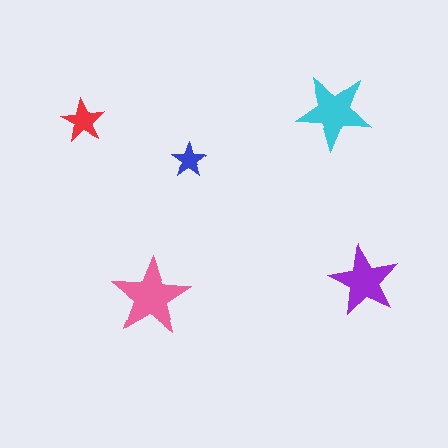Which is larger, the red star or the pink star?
The pink one.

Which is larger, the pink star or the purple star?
The pink one.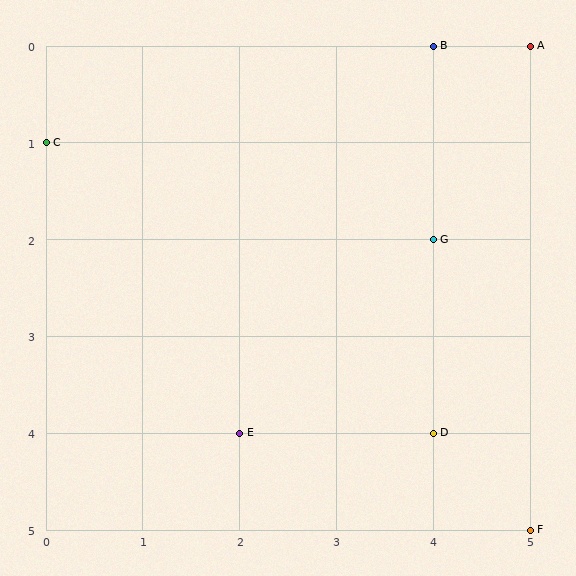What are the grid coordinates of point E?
Point E is at grid coordinates (2, 4).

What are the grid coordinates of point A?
Point A is at grid coordinates (5, 0).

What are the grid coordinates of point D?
Point D is at grid coordinates (4, 4).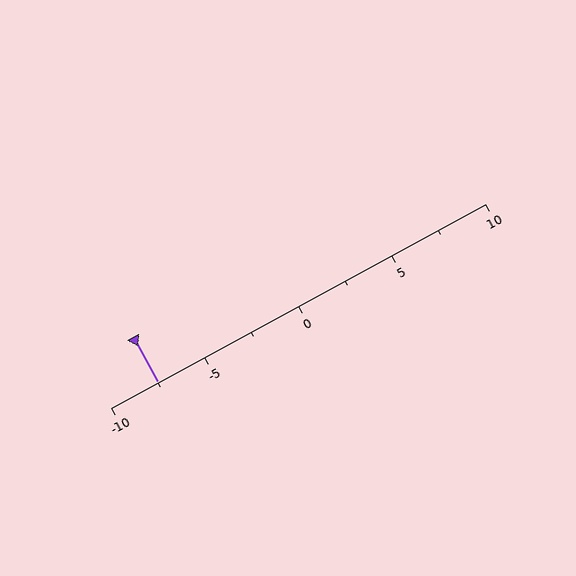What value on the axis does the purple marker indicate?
The marker indicates approximately -7.5.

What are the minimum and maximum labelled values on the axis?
The axis runs from -10 to 10.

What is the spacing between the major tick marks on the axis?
The major ticks are spaced 5 apart.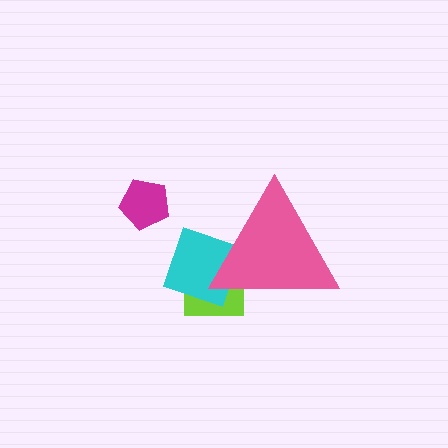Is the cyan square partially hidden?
Yes, the cyan square is partially hidden behind the pink triangle.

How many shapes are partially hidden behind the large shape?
2 shapes are partially hidden.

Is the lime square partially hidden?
Yes, the lime square is partially hidden behind the pink triangle.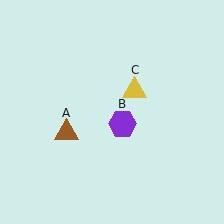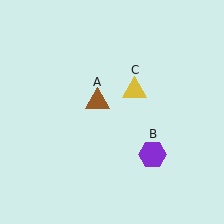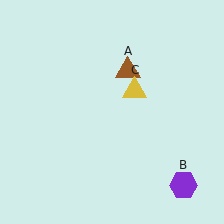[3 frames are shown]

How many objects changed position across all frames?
2 objects changed position: brown triangle (object A), purple hexagon (object B).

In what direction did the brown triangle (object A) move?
The brown triangle (object A) moved up and to the right.